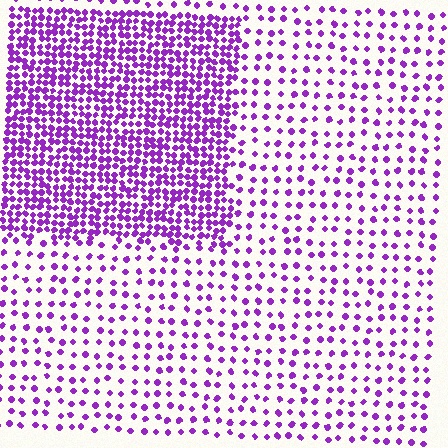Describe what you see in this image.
The image contains small purple elements arranged at two different densities. A rectangle-shaped region is visible where the elements are more densely packed than the surrounding area.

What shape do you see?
I see a rectangle.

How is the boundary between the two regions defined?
The boundary is defined by a change in element density (approximately 2.8x ratio). All elements are the same color, size, and shape.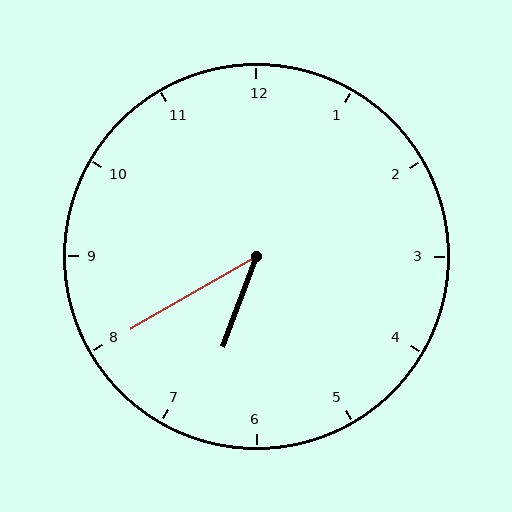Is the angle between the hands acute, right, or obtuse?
It is acute.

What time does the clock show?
6:40.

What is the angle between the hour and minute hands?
Approximately 40 degrees.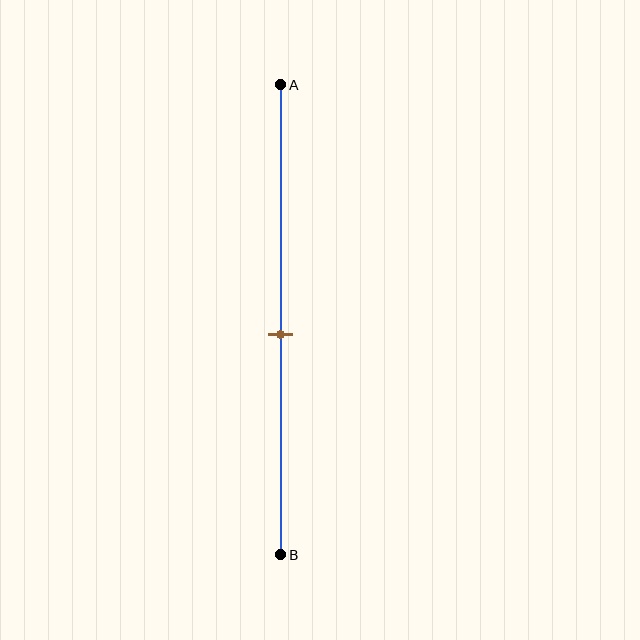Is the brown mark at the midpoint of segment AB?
No, the mark is at about 55% from A, not at the 50% midpoint.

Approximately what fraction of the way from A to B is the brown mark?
The brown mark is approximately 55% of the way from A to B.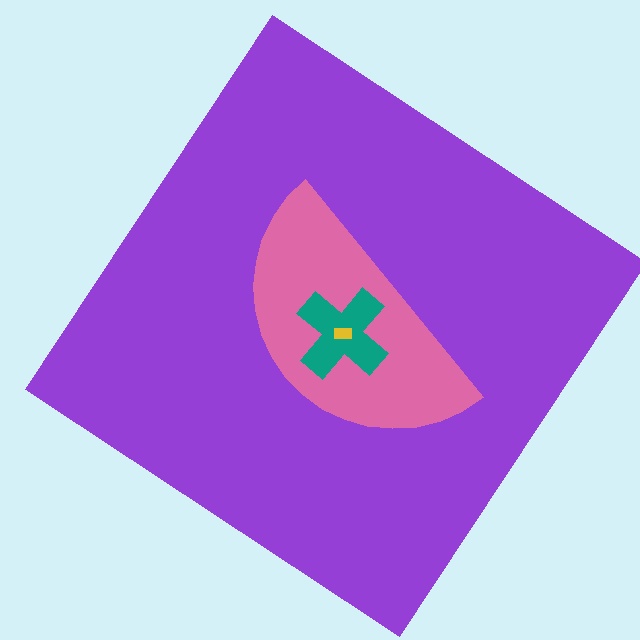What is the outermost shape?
The purple diamond.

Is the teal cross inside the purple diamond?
Yes.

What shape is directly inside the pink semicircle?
The teal cross.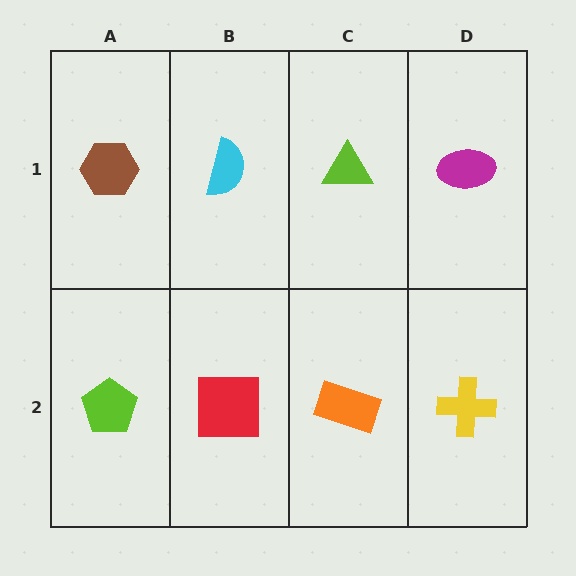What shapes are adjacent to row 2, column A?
A brown hexagon (row 1, column A), a red square (row 2, column B).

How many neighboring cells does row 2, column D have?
2.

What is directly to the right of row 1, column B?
A lime triangle.